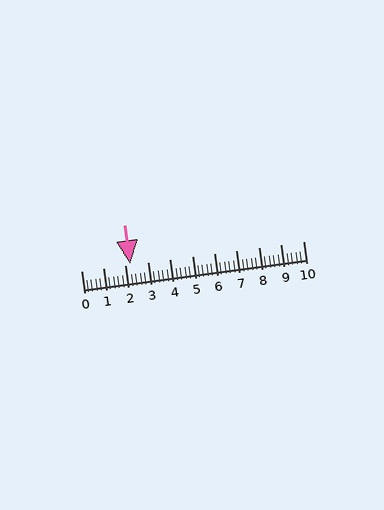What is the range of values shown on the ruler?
The ruler shows values from 0 to 10.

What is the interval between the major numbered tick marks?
The major tick marks are spaced 1 units apart.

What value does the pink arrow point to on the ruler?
The pink arrow points to approximately 2.2.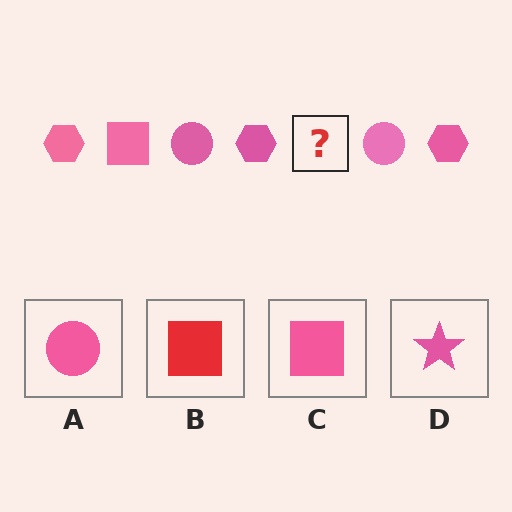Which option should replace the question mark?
Option C.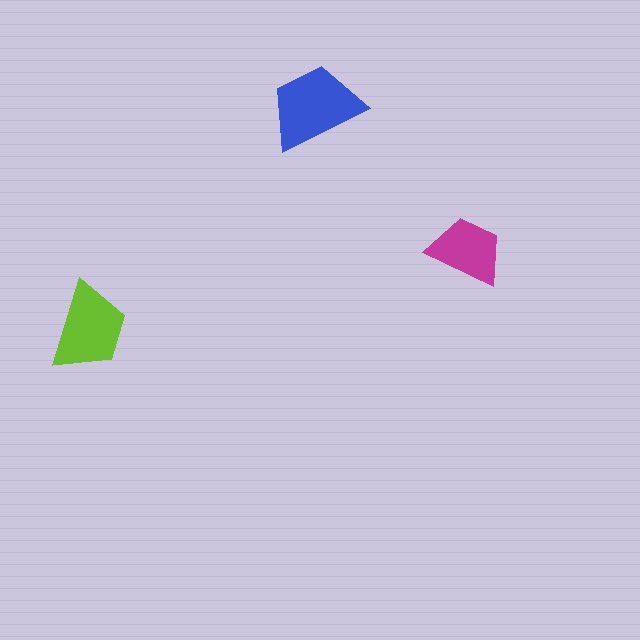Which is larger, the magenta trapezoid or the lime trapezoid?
The lime one.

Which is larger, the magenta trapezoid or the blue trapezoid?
The blue one.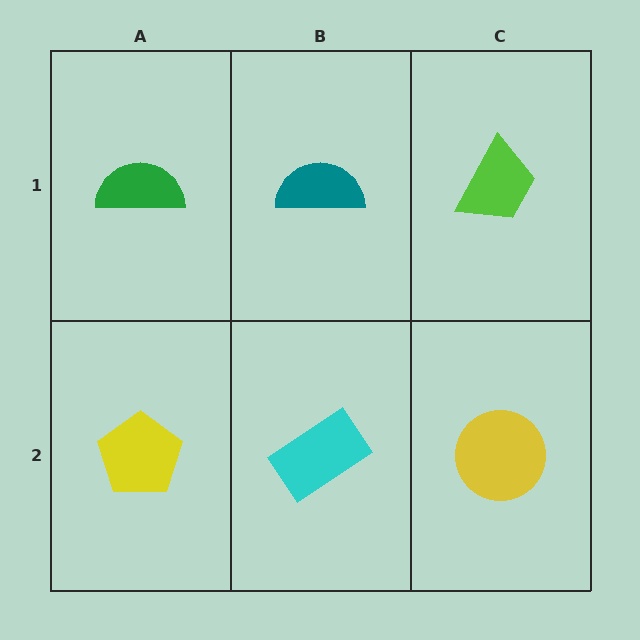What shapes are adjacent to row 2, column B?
A teal semicircle (row 1, column B), a yellow pentagon (row 2, column A), a yellow circle (row 2, column C).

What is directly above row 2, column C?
A lime trapezoid.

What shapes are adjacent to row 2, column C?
A lime trapezoid (row 1, column C), a cyan rectangle (row 2, column B).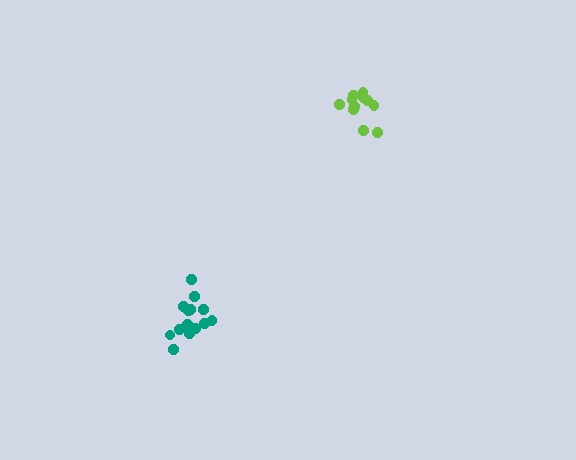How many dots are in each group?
Group 1: 15 dots, Group 2: 11 dots (26 total).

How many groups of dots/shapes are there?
There are 2 groups.